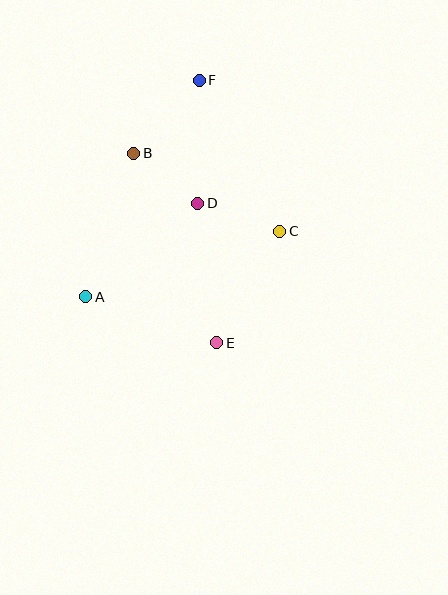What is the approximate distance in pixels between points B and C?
The distance between B and C is approximately 165 pixels.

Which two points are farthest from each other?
Points E and F are farthest from each other.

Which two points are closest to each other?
Points B and D are closest to each other.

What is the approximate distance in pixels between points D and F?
The distance between D and F is approximately 123 pixels.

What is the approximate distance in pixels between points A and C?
The distance between A and C is approximately 204 pixels.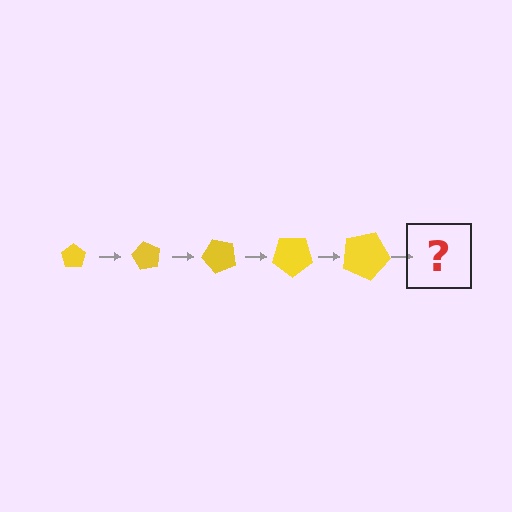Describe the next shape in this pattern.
It should be a pentagon, larger than the previous one and rotated 300 degrees from the start.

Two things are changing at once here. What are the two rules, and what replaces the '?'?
The two rules are that the pentagon grows larger each step and it rotates 60 degrees each step. The '?' should be a pentagon, larger than the previous one and rotated 300 degrees from the start.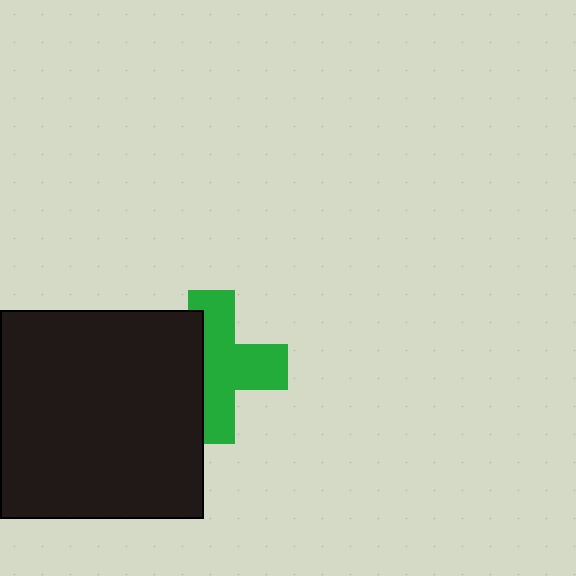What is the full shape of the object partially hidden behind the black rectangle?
The partially hidden object is a green cross.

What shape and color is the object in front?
The object in front is a black rectangle.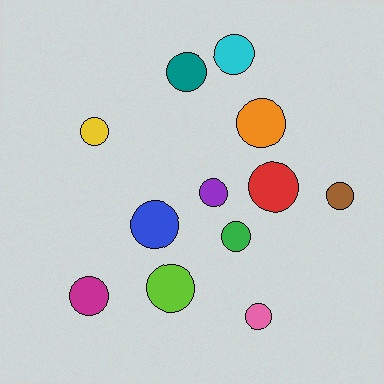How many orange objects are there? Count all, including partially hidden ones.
There is 1 orange object.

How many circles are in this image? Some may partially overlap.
There are 12 circles.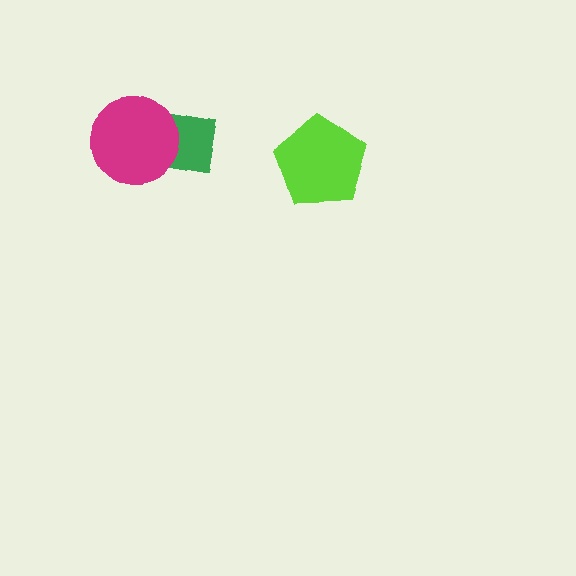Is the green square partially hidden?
Yes, it is partially covered by another shape.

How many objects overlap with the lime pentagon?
0 objects overlap with the lime pentagon.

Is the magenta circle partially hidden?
No, no other shape covers it.